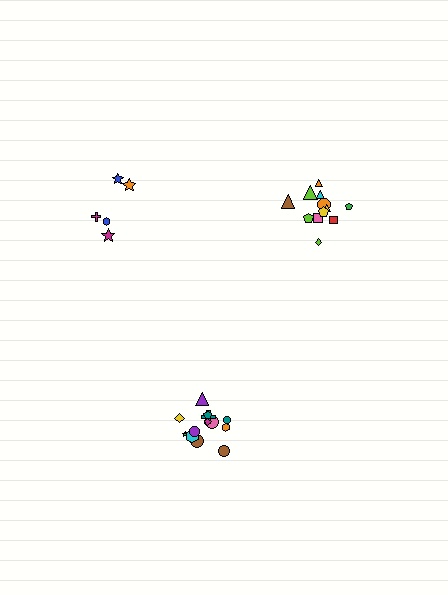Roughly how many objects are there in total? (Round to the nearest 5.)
Roughly 30 objects in total.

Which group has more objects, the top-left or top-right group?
The top-right group.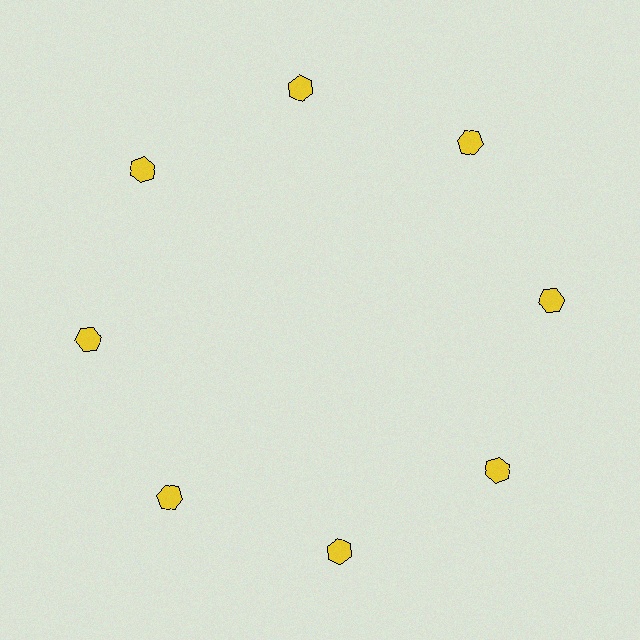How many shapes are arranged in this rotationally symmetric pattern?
There are 8 shapes, arranged in 8 groups of 1.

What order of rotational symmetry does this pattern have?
This pattern has 8-fold rotational symmetry.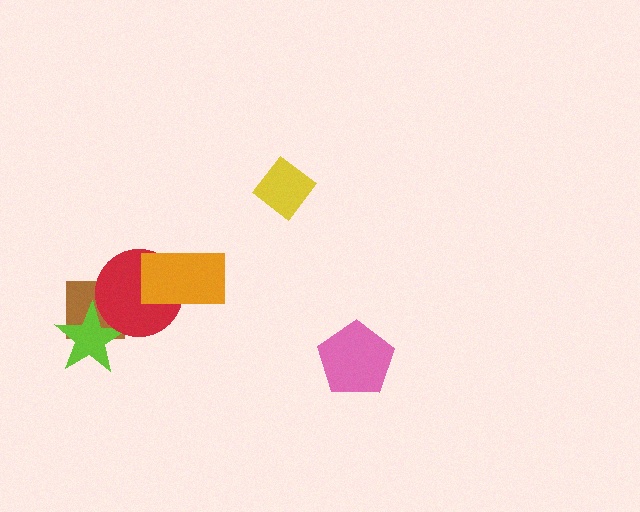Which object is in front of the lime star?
The red circle is in front of the lime star.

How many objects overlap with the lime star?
2 objects overlap with the lime star.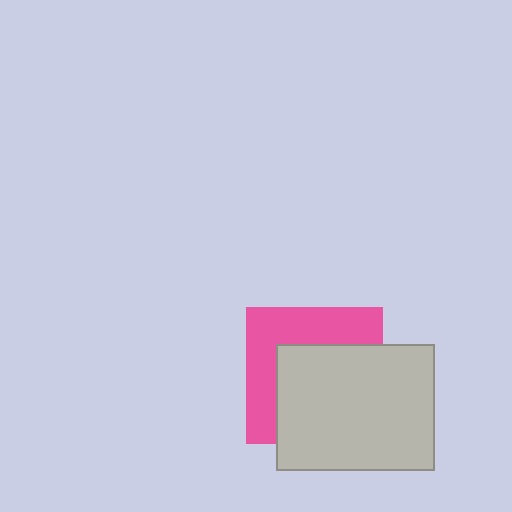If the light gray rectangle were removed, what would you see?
You would see the complete pink square.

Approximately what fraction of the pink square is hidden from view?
Roughly 58% of the pink square is hidden behind the light gray rectangle.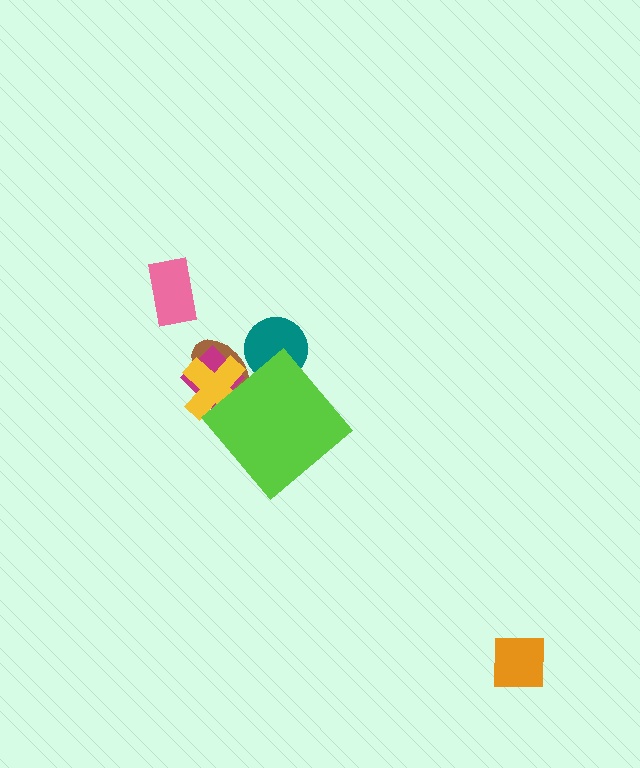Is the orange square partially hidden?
No, the orange square is fully visible.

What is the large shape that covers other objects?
A lime diamond.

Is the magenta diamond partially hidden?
Yes, the magenta diamond is partially hidden behind the lime diamond.